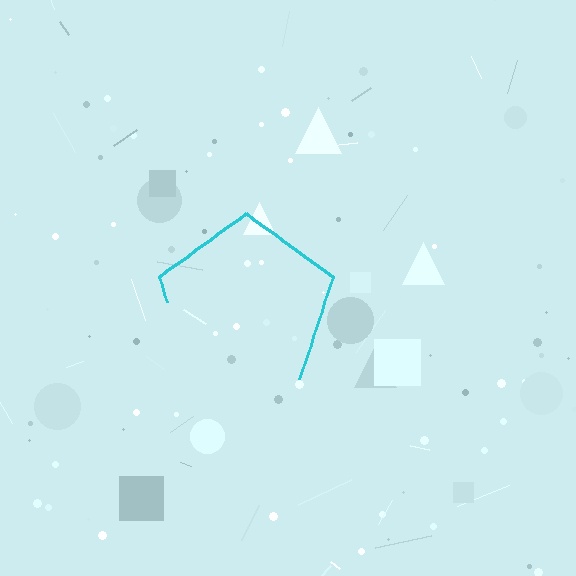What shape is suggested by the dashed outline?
The dashed outline suggests a pentagon.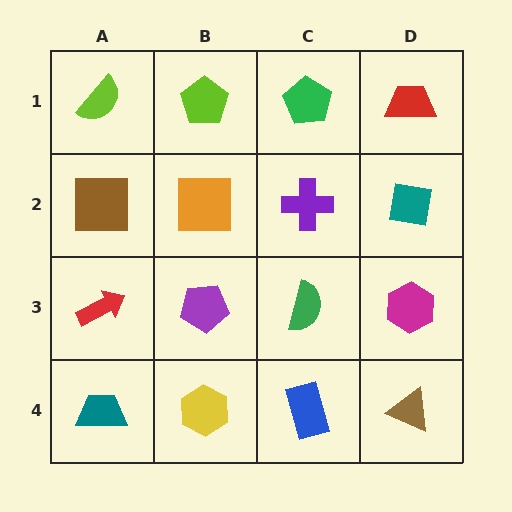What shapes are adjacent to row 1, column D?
A teal square (row 2, column D), a green pentagon (row 1, column C).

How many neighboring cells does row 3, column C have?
4.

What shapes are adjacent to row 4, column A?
A red arrow (row 3, column A), a yellow hexagon (row 4, column B).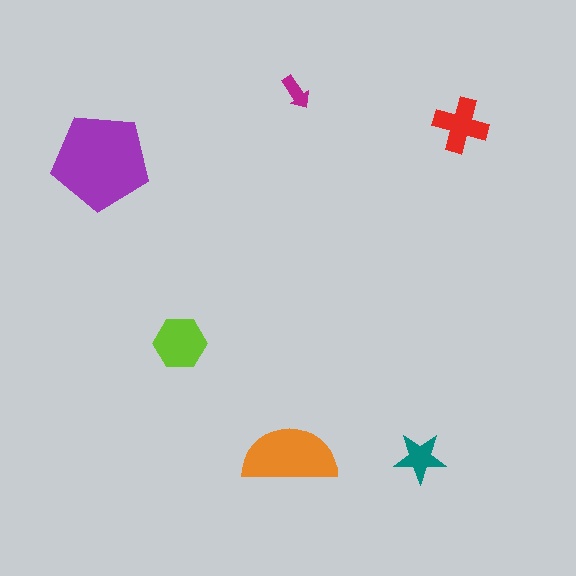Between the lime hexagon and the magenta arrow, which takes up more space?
The lime hexagon.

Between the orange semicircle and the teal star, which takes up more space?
The orange semicircle.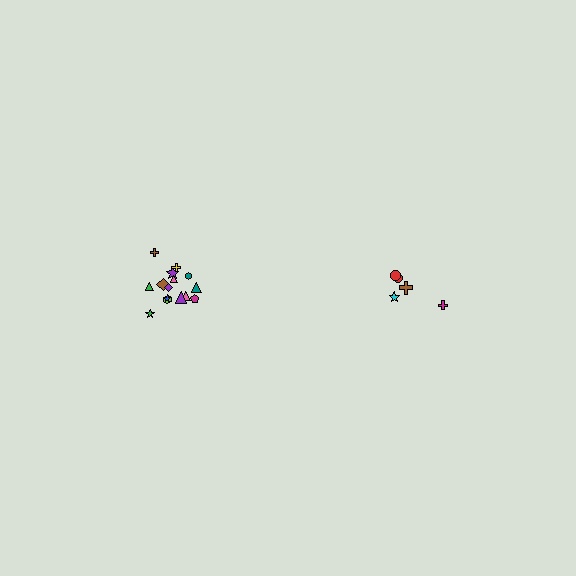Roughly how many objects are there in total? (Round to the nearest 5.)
Roughly 20 objects in total.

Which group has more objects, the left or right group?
The left group.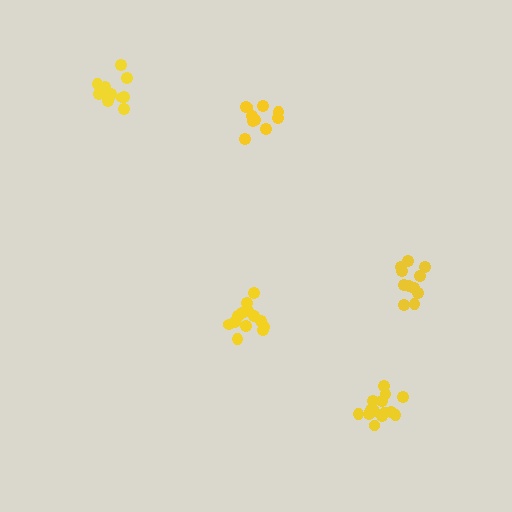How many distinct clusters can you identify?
There are 5 distinct clusters.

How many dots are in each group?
Group 1: 13 dots, Group 2: 10 dots, Group 3: 12 dots, Group 4: 11 dots, Group 5: 14 dots (60 total).